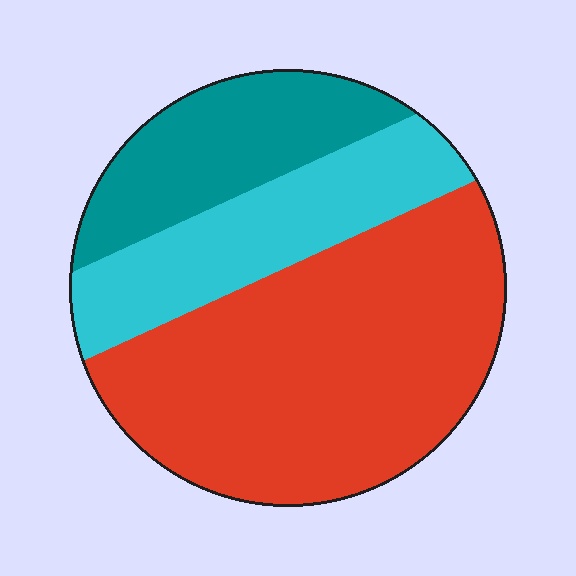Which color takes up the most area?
Red, at roughly 55%.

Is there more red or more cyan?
Red.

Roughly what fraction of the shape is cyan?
Cyan covers about 25% of the shape.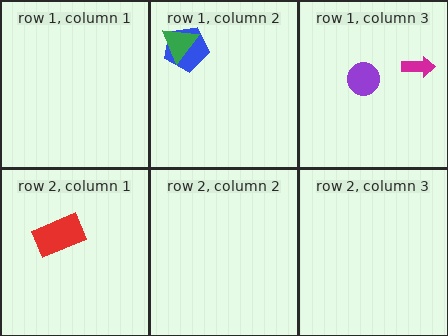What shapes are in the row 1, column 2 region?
The blue pentagon, the green triangle.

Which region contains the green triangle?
The row 1, column 2 region.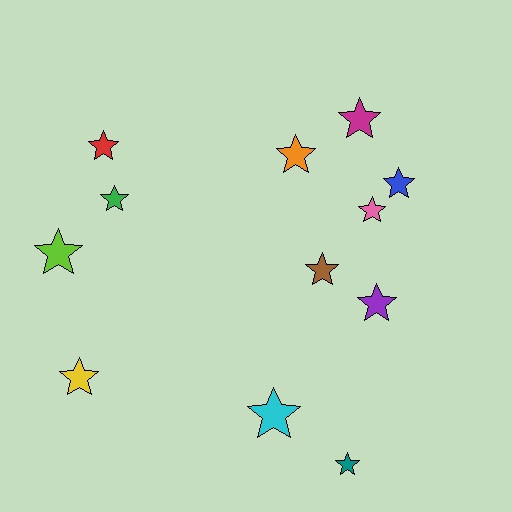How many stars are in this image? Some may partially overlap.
There are 12 stars.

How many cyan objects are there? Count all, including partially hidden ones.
There is 1 cyan object.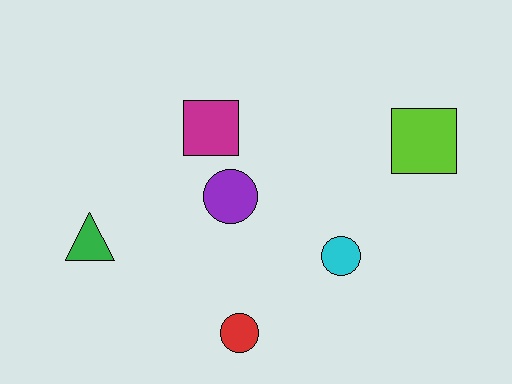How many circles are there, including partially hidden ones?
There are 3 circles.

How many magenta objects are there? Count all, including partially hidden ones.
There is 1 magenta object.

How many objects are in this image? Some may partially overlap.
There are 6 objects.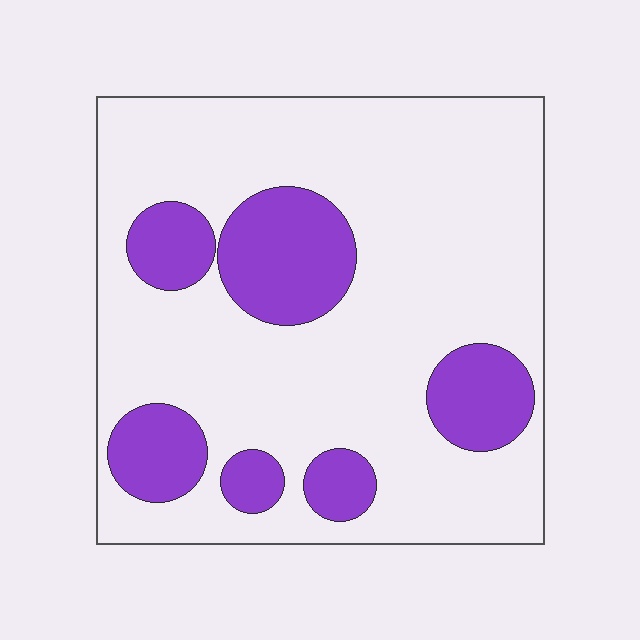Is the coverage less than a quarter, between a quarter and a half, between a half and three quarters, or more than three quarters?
Less than a quarter.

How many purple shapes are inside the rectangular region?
6.